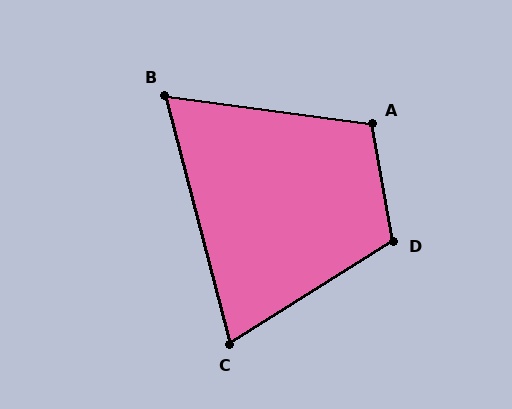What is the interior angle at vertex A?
Approximately 108 degrees (obtuse).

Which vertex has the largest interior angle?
D, at approximately 112 degrees.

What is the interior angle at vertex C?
Approximately 72 degrees (acute).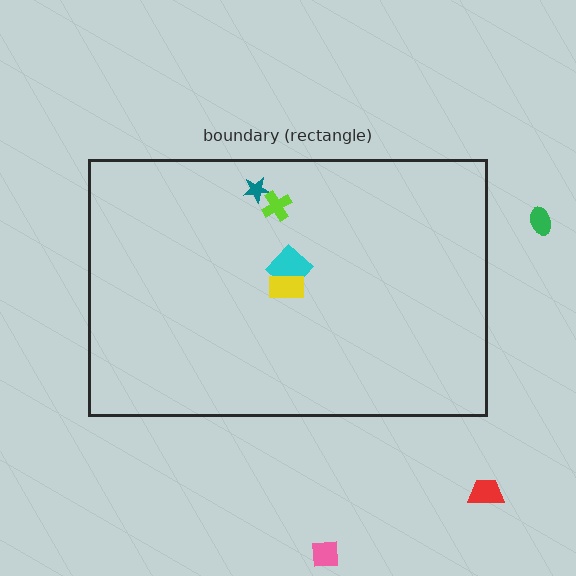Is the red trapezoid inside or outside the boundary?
Outside.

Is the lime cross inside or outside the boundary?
Inside.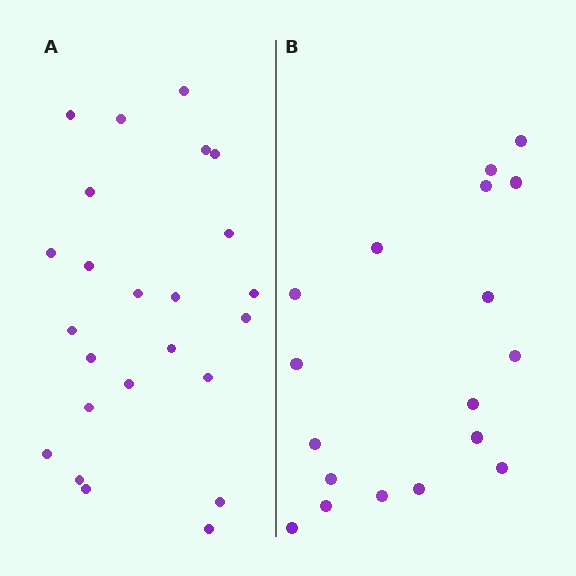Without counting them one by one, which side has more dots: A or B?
Region A (the left region) has more dots.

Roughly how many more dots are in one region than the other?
Region A has about 6 more dots than region B.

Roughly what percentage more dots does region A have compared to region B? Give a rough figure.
About 35% more.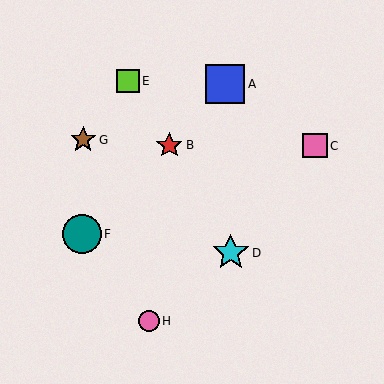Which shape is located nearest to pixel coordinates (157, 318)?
The pink circle (labeled H) at (149, 321) is nearest to that location.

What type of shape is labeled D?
Shape D is a cyan star.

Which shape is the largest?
The blue square (labeled A) is the largest.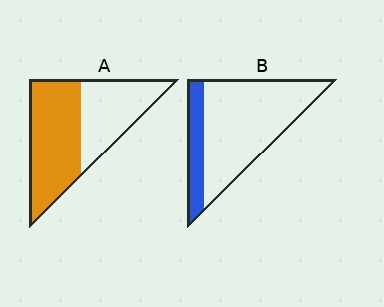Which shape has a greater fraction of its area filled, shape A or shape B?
Shape A.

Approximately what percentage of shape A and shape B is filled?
A is approximately 55% and B is approximately 20%.